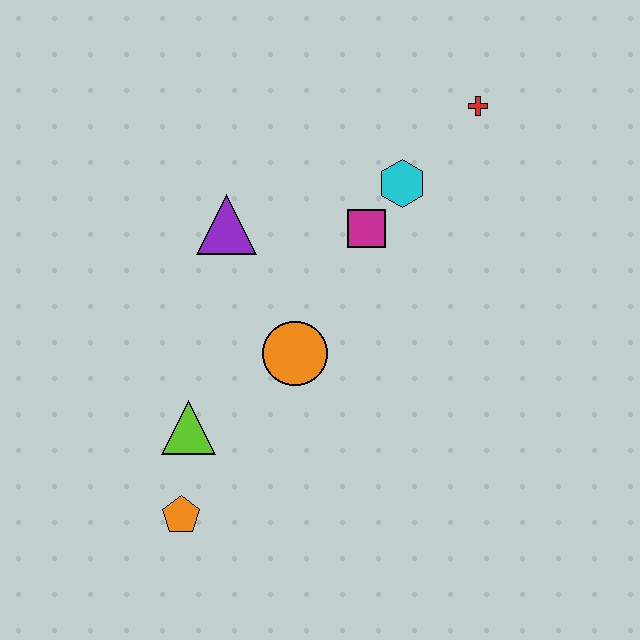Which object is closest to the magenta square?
The cyan hexagon is closest to the magenta square.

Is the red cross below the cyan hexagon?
No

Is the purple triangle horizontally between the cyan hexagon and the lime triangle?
Yes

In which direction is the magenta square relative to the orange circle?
The magenta square is above the orange circle.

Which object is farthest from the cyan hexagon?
The orange pentagon is farthest from the cyan hexagon.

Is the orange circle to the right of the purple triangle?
Yes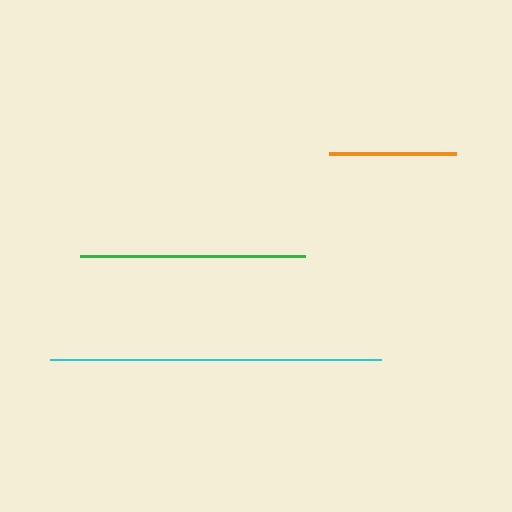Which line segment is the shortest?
The orange line is the shortest at approximately 127 pixels.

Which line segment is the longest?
The cyan line is the longest at approximately 332 pixels.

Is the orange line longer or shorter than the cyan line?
The cyan line is longer than the orange line.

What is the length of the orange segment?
The orange segment is approximately 127 pixels long.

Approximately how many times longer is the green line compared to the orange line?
The green line is approximately 1.8 times the length of the orange line.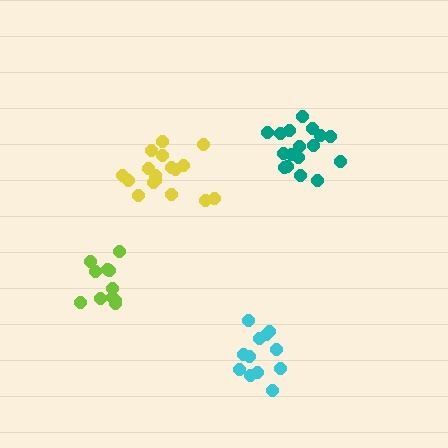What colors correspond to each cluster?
The clusters are colored: teal, cyan, yellow, lime.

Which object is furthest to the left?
The lime cluster is leftmost.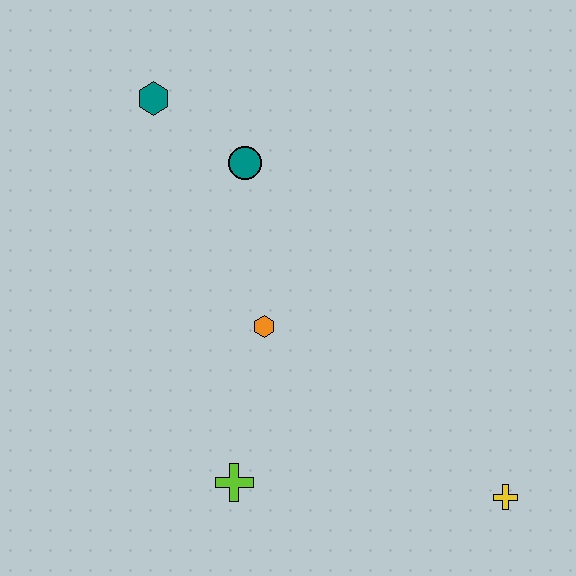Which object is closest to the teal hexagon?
The teal circle is closest to the teal hexagon.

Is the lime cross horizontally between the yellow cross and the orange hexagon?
No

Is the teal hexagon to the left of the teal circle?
Yes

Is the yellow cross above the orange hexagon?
No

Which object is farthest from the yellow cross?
The teal hexagon is farthest from the yellow cross.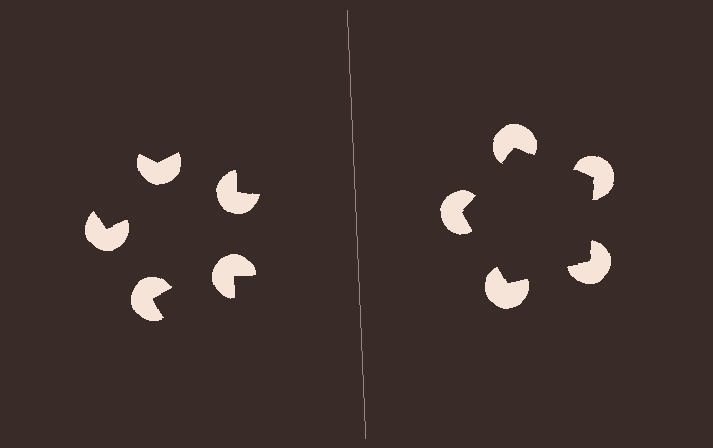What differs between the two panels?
The pac-man discs are positioned identically on both sides; only the wedge orientations differ. On the right they align to a pentagon; on the left they are misaligned.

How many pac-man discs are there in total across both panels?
10 — 5 on each side.